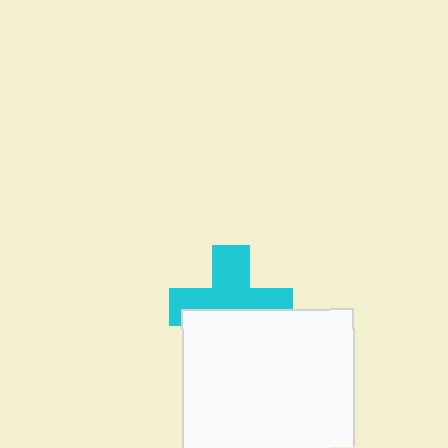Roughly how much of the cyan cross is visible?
About half of it is visible (roughly 57%).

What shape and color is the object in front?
The object in front is a white square.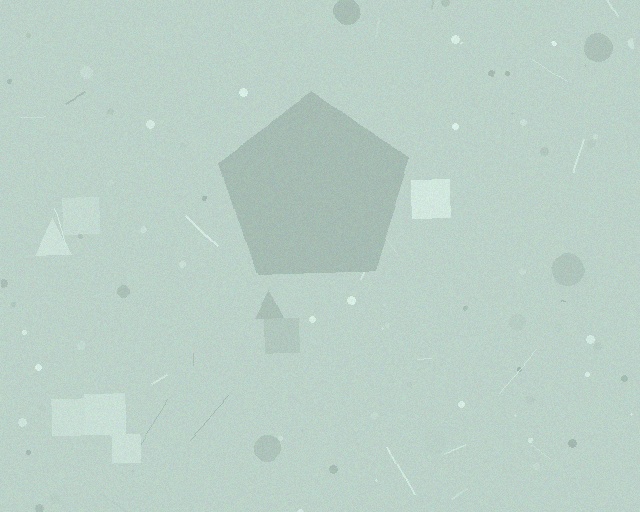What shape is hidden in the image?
A pentagon is hidden in the image.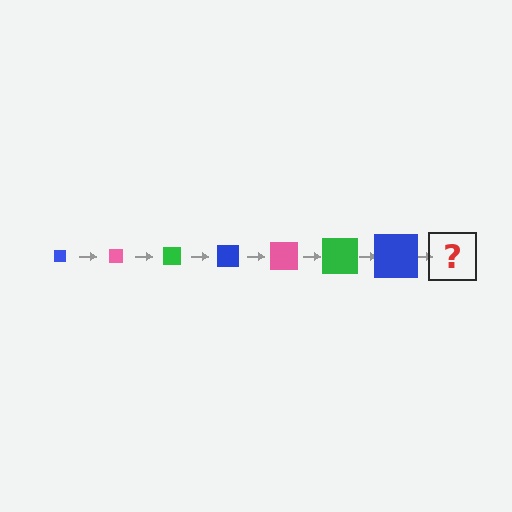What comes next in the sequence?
The next element should be a pink square, larger than the previous one.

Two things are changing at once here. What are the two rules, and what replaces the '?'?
The two rules are that the square grows larger each step and the color cycles through blue, pink, and green. The '?' should be a pink square, larger than the previous one.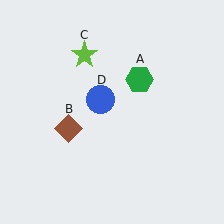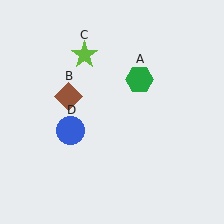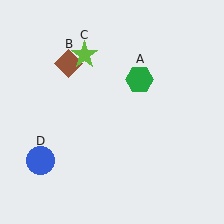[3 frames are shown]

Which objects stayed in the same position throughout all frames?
Green hexagon (object A) and lime star (object C) remained stationary.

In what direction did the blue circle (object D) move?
The blue circle (object D) moved down and to the left.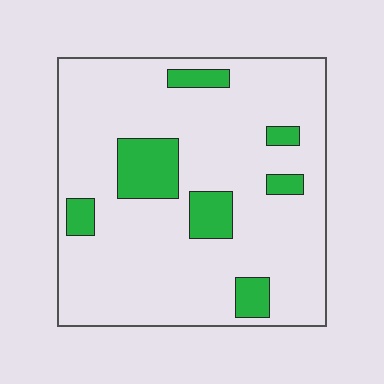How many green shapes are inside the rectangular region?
7.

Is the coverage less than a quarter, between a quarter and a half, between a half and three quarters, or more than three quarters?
Less than a quarter.